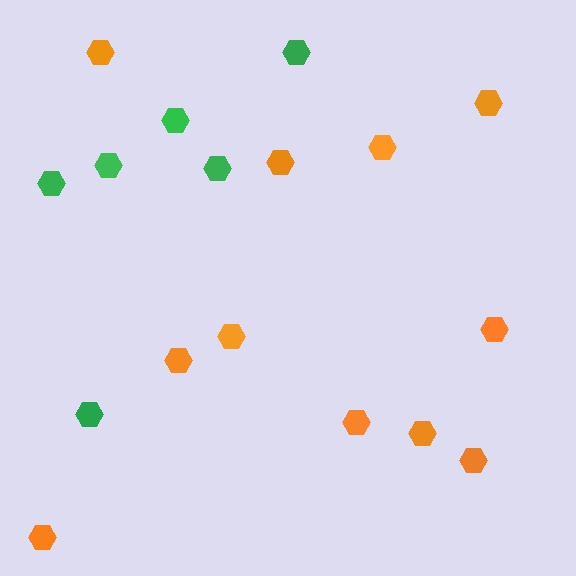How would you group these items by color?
There are 2 groups: one group of orange hexagons (11) and one group of green hexagons (6).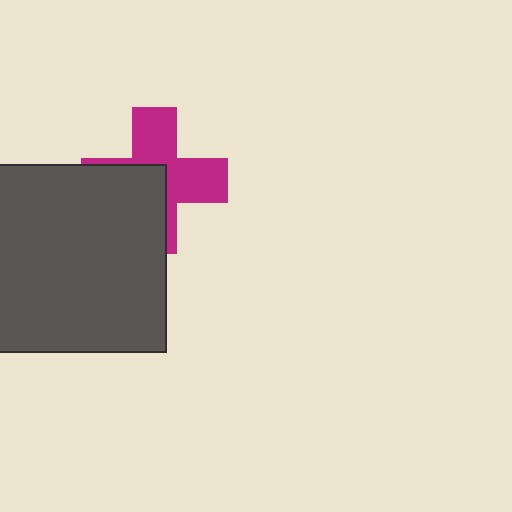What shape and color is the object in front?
The object in front is a dark gray rectangle.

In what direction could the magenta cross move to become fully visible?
The magenta cross could move toward the upper-right. That would shift it out from behind the dark gray rectangle entirely.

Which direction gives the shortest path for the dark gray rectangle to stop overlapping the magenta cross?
Moving toward the lower-left gives the shortest separation.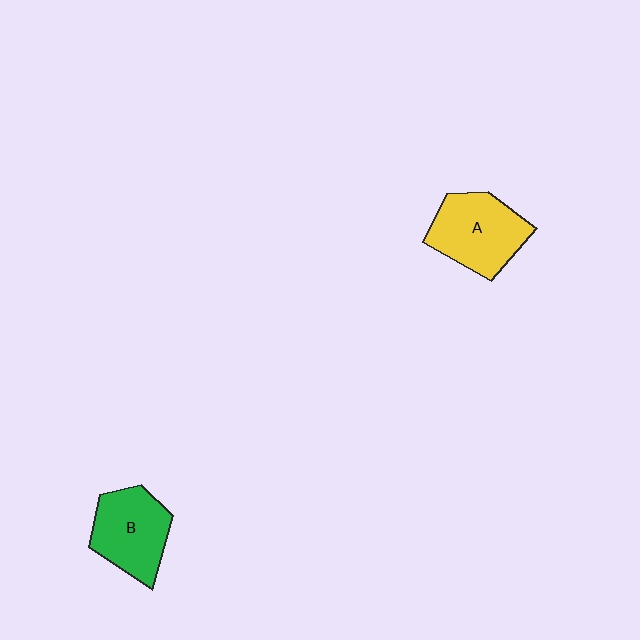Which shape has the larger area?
Shape A (yellow).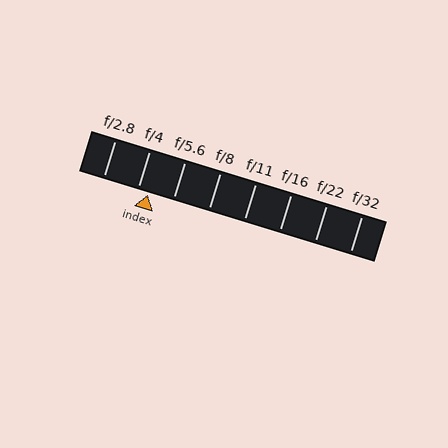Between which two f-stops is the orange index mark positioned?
The index mark is between f/4 and f/5.6.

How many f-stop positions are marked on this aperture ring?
There are 8 f-stop positions marked.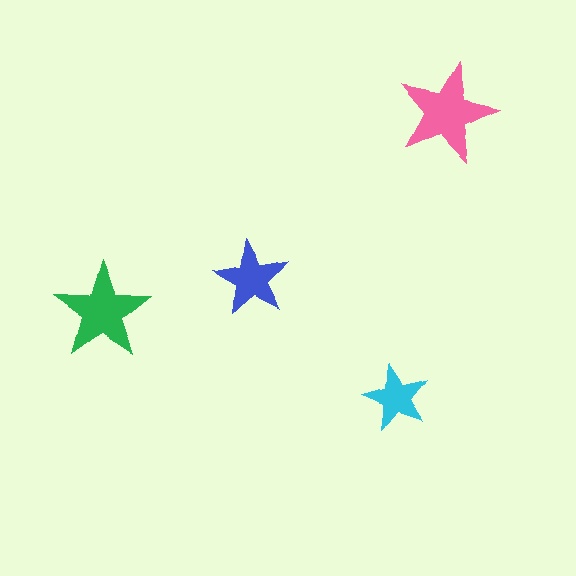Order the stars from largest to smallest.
the pink one, the green one, the blue one, the cyan one.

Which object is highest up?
The pink star is topmost.